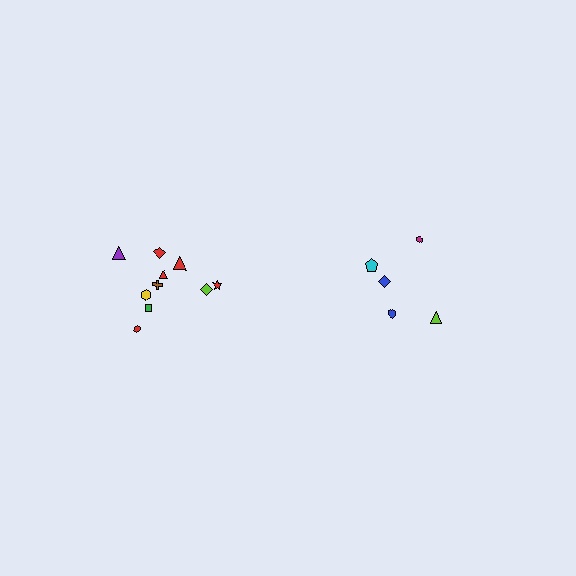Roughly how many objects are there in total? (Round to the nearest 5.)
Roughly 15 objects in total.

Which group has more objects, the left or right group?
The left group.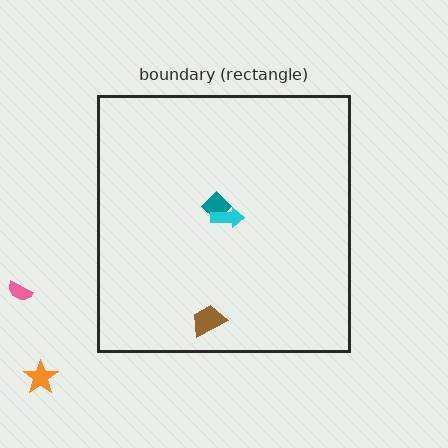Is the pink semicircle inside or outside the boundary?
Outside.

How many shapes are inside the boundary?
3 inside, 2 outside.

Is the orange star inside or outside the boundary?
Outside.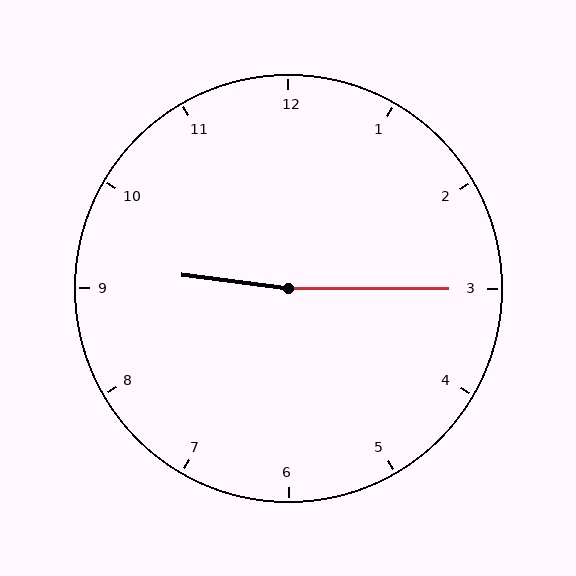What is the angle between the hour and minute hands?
Approximately 172 degrees.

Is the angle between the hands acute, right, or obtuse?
It is obtuse.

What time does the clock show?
9:15.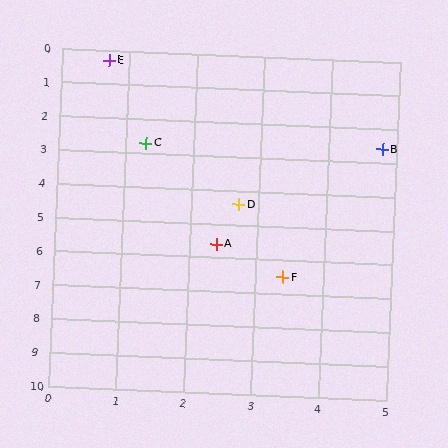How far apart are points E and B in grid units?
Points E and B are about 4.7 grid units apart.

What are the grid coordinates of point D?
Point D is at approximately (2.7, 4.4).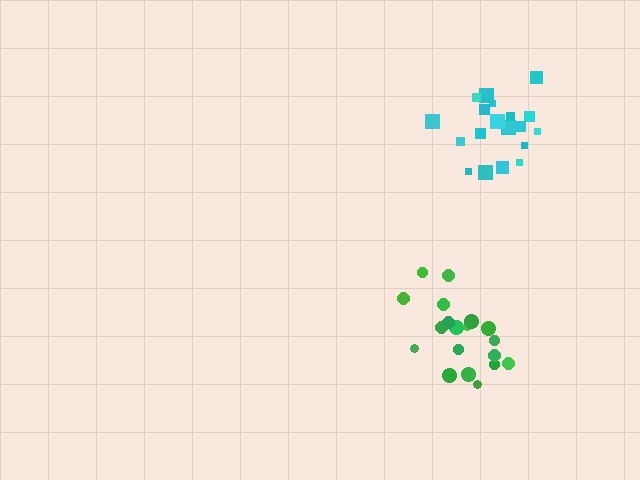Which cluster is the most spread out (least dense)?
Green.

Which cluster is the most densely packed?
Cyan.